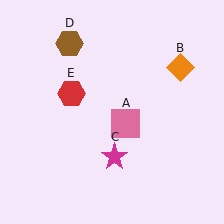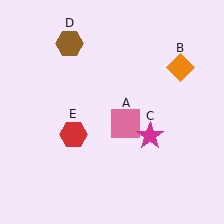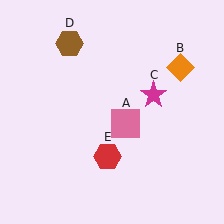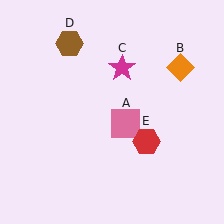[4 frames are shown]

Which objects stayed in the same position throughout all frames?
Pink square (object A) and orange diamond (object B) and brown hexagon (object D) remained stationary.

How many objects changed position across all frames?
2 objects changed position: magenta star (object C), red hexagon (object E).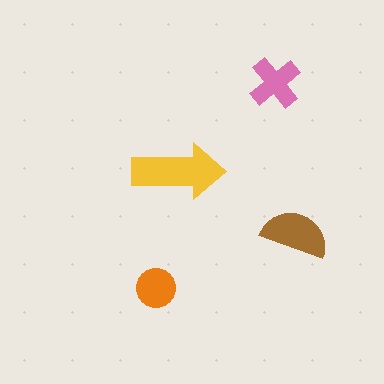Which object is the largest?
The yellow arrow.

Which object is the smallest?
The orange circle.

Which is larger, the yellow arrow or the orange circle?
The yellow arrow.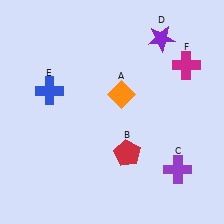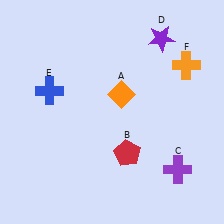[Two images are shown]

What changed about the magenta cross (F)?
In Image 1, F is magenta. In Image 2, it changed to orange.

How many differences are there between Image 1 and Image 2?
There is 1 difference between the two images.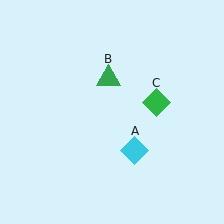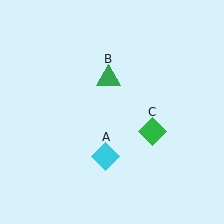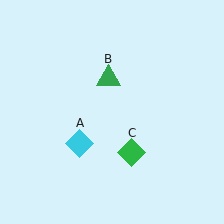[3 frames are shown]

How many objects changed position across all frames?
2 objects changed position: cyan diamond (object A), green diamond (object C).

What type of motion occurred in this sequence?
The cyan diamond (object A), green diamond (object C) rotated clockwise around the center of the scene.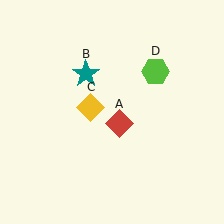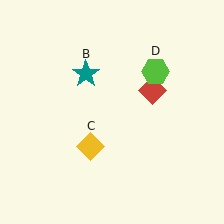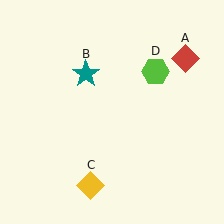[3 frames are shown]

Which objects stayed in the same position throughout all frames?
Teal star (object B) and lime hexagon (object D) remained stationary.